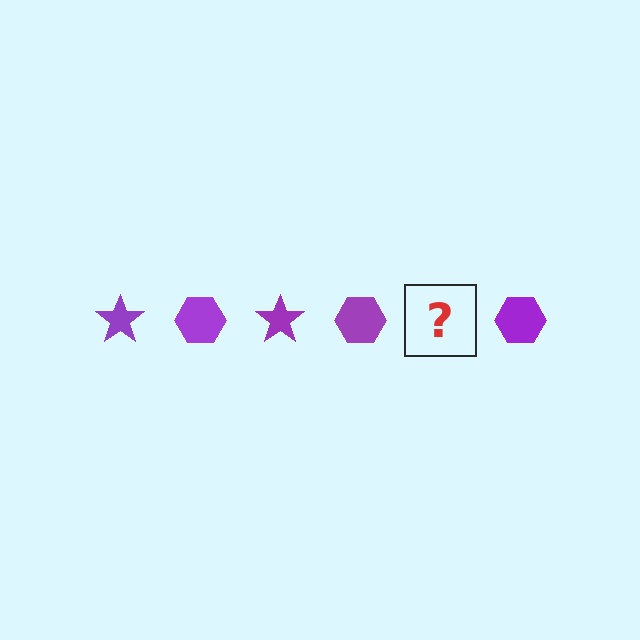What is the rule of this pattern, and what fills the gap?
The rule is that the pattern cycles through star, hexagon shapes in purple. The gap should be filled with a purple star.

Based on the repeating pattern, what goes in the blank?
The blank should be a purple star.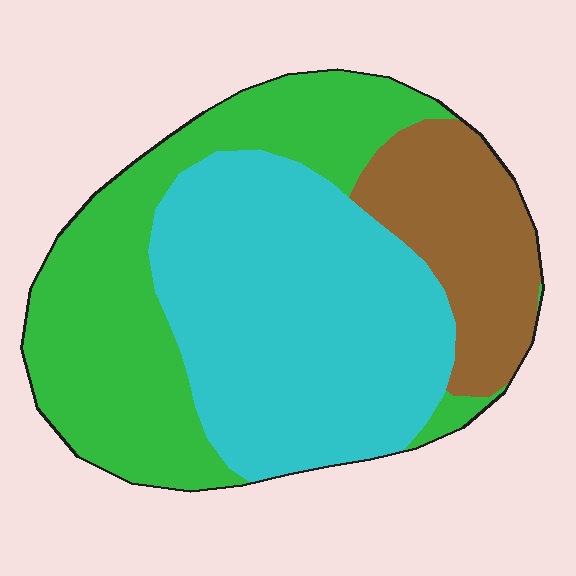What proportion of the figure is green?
Green covers roughly 35% of the figure.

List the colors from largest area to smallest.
From largest to smallest: cyan, green, brown.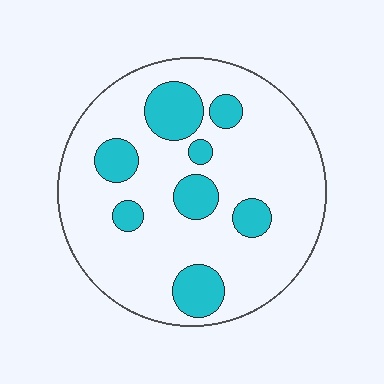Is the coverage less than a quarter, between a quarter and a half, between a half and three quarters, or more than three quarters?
Less than a quarter.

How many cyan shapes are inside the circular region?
8.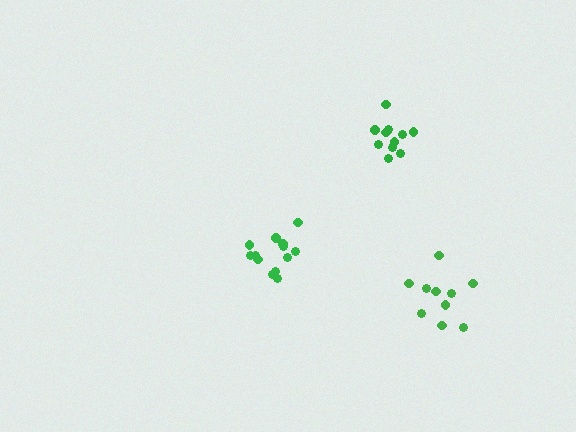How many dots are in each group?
Group 1: 10 dots, Group 2: 13 dots, Group 3: 11 dots (34 total).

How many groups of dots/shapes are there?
There are 3 groups.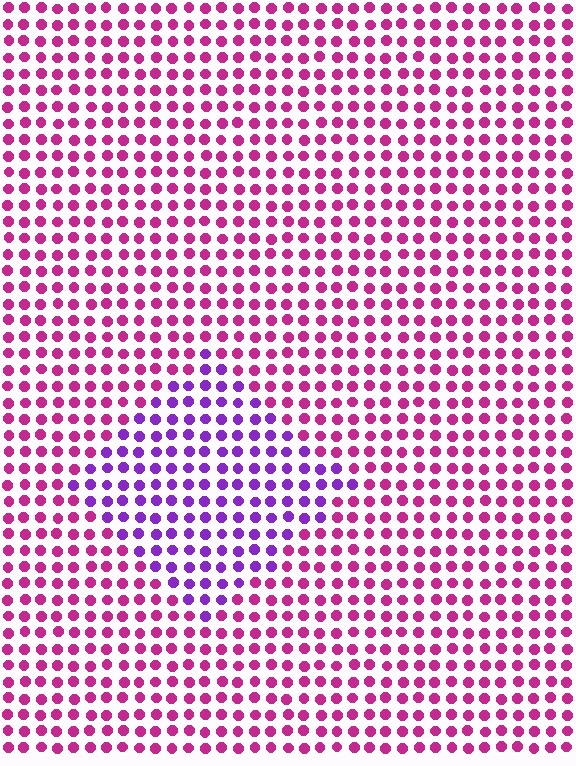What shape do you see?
I see a diamond.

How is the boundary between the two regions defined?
The boundary is defined purely by a slight shift in hue (about 44 degrees). Spacing, size, and orientation are identical on both sides.